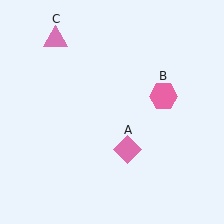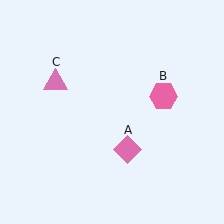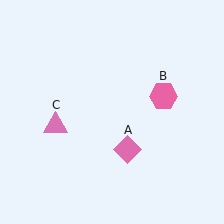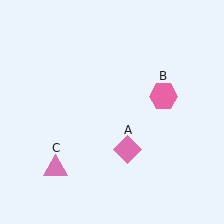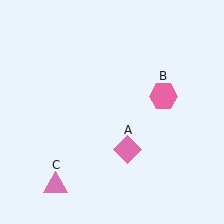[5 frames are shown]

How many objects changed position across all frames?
1 object changed position: pink triangle (object C).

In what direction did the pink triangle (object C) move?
The pink triangle (object C) moved down.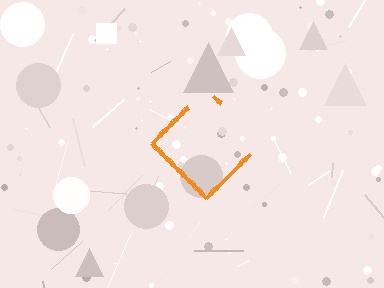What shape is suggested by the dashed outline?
The dashed outline suggests a diamond.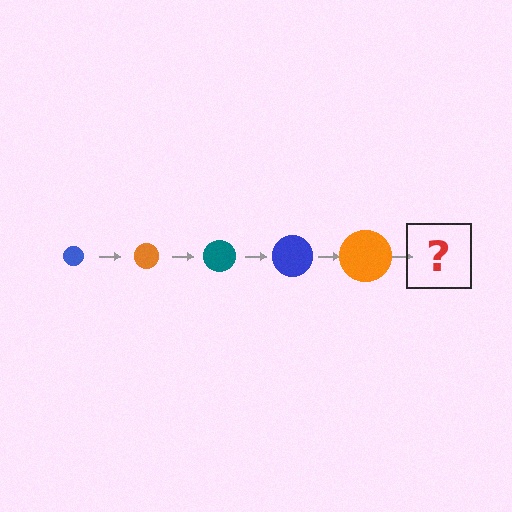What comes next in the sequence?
The next element should be a teal circle, larger than the previous one.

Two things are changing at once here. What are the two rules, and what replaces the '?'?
The two rules are that the circle grows larger each step and the color cycles through blue, orange, and teal. The '?' should be a teal circle, larger than the previous one.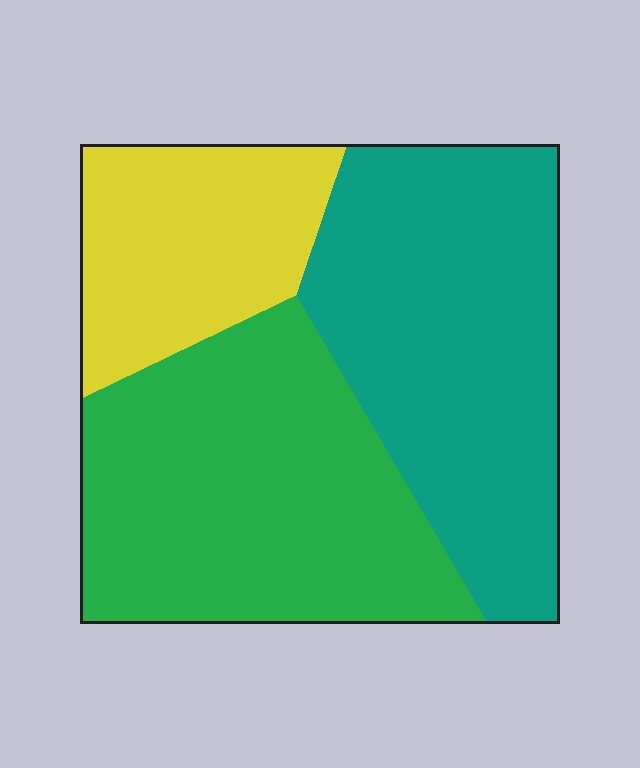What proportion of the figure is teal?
Teal covers 40% of the figure.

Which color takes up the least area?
Yellow, at roughly 20%.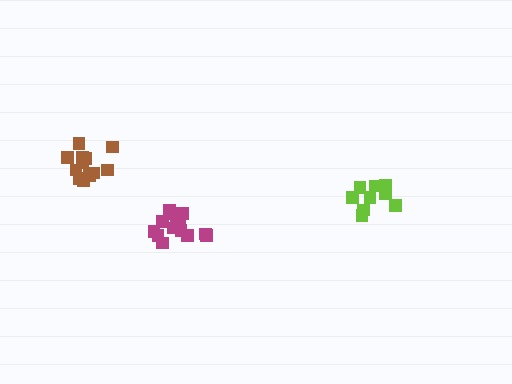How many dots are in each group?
Group 1: 12 dots, Group 2: 14 dots, Group 3: 9 dots (35 total).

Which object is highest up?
The brown cluster is topmost.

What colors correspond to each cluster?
The clusters are colored: brown, magenta, lime.